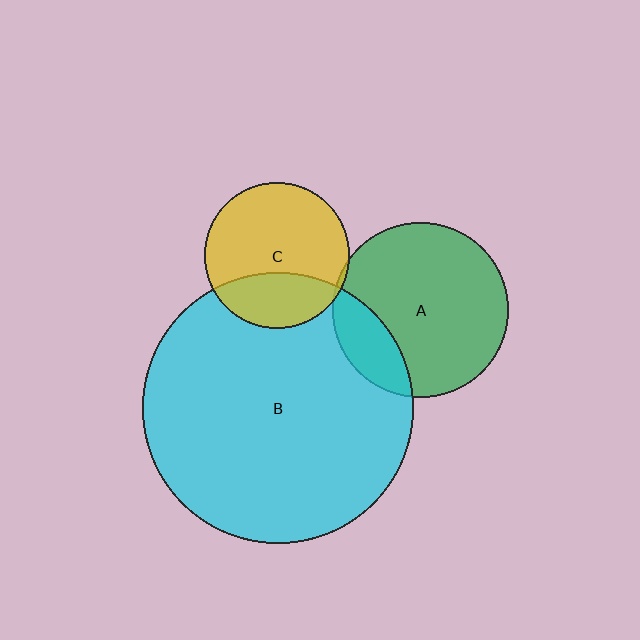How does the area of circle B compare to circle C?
Approximately 3.5 times.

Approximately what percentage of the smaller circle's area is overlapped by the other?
Approximately 5%.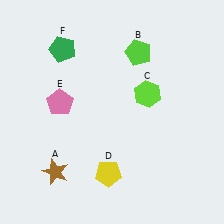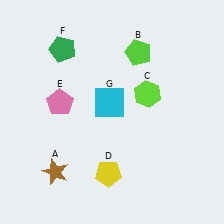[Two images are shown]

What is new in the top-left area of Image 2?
A cyan square (G) was added in the top-left area of Image 2.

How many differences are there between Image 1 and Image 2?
There is 1 difference between the two images.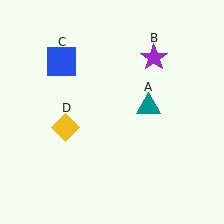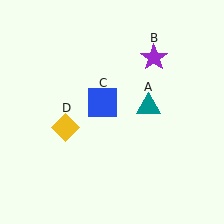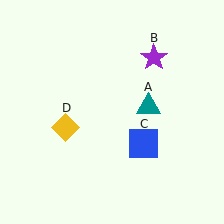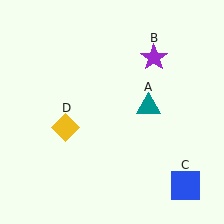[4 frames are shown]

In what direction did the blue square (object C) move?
The blue square (object C) moved down and to the right.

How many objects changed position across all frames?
1 object changed position: blue square (object C).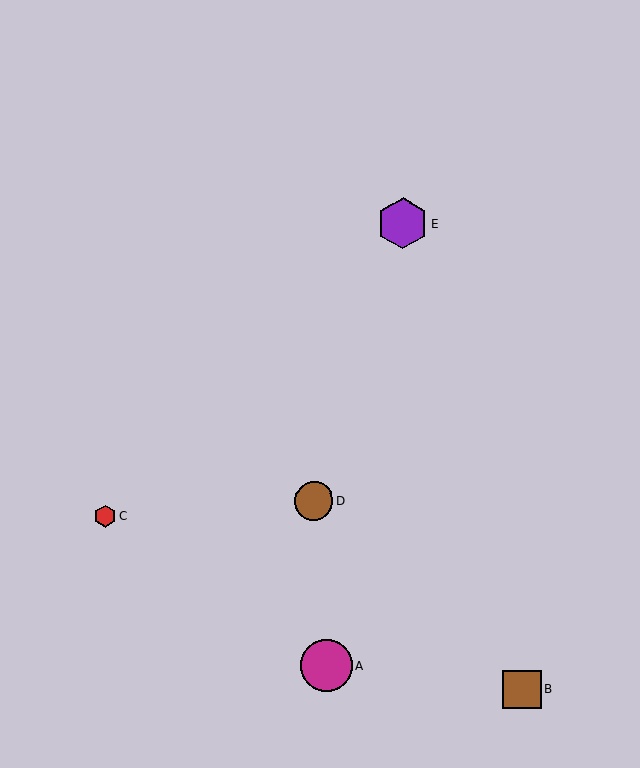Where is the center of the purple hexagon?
The center of the purple hexagon is at (402, 223).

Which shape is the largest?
The magenta circle (labeled A) is the largest.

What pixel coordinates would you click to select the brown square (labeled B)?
Click at (522, 689) to select the brown square B.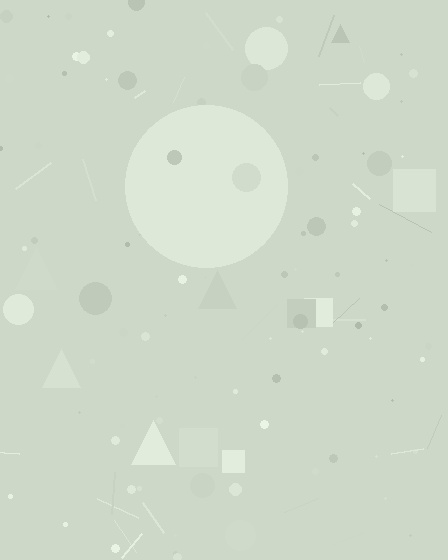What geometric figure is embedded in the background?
A circle is embedded in the background.